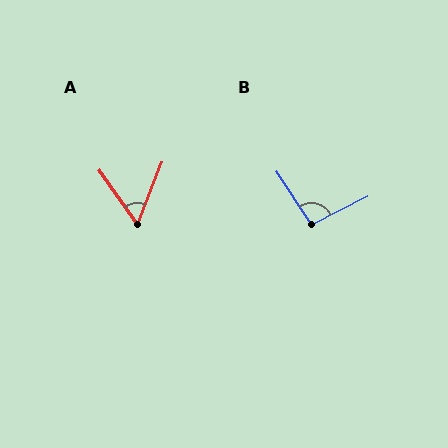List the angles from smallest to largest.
A (56°), B (96°).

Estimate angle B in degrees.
Approximately 96 degrees.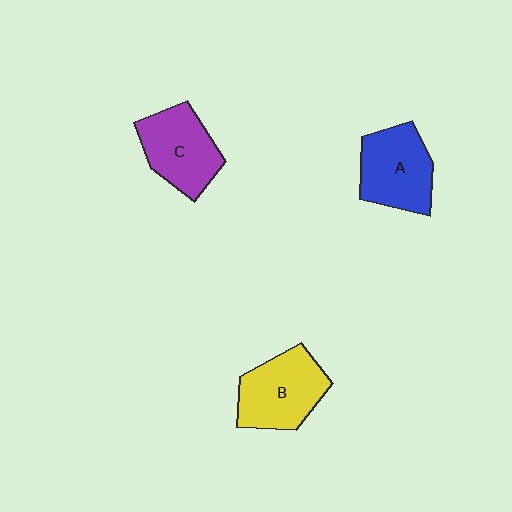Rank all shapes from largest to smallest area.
From largest to smallest: B (yellow), A (blue), C (purple).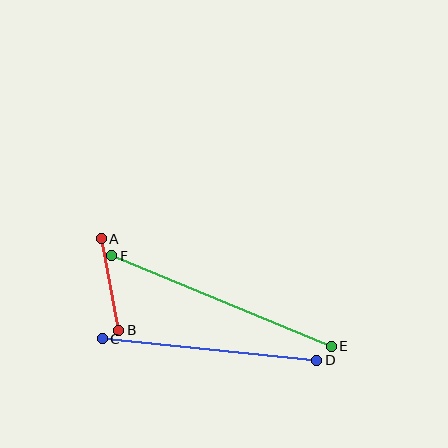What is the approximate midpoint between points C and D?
The midpoint is at approximately (210, 349) pixels.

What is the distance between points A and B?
The distance is approximately 93 pixels.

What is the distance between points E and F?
The distance is approximately 237 pixels.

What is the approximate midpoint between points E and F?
The midpoint is at approximately (221, 301) pixels.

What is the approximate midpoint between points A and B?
The midpoint is at approximately (110, 284) pixels.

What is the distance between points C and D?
The distance is approximately 216 pixels.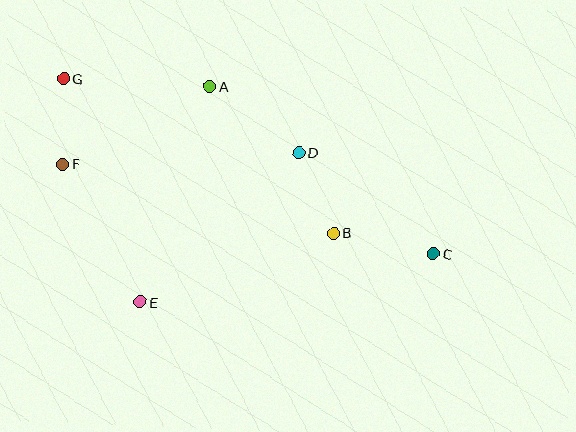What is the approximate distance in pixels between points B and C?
The distance between B and C is approximately 101 pixels.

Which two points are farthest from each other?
Points C and G are farthest from each other.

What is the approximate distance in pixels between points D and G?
The distance between D and G is approximately 246 pixels.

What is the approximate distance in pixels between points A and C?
The distance between A and C is approximately 279 pixels.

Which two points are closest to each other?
Points F and G are closest to each other.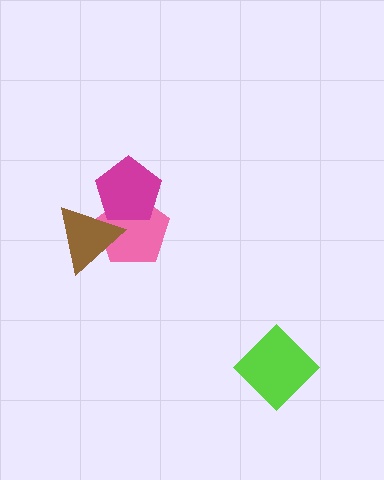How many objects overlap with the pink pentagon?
2 objects overlap with the pink pentagon.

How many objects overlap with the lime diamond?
0 objects overlap with the lime diamond.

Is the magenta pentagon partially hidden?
Yes, it is partially covered by another shape.